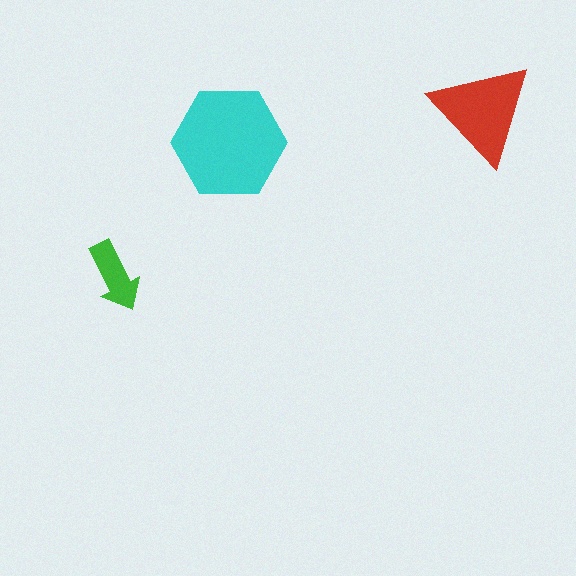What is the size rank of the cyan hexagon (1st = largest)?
1st.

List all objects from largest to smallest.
The cyan hexagon, the red triangle, the green arrow.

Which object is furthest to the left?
The green arrow is leftmost.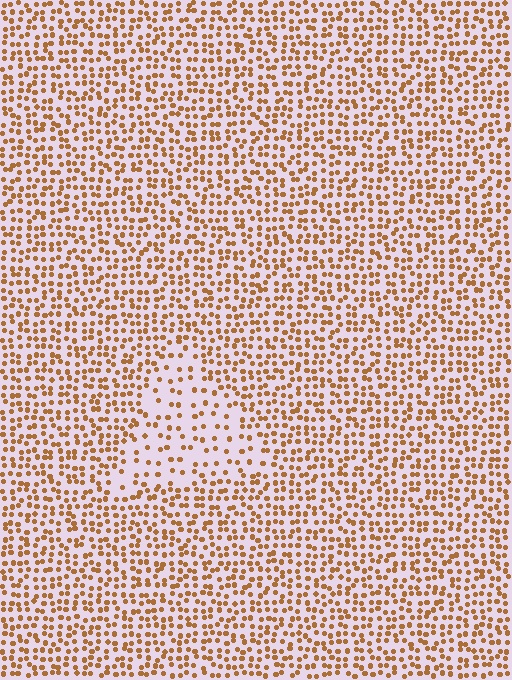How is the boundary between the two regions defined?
The boundary is defined by a change in element density (approximately 2.1x ratio). All elements are the same color, size, and shape.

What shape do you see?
I see a triangle.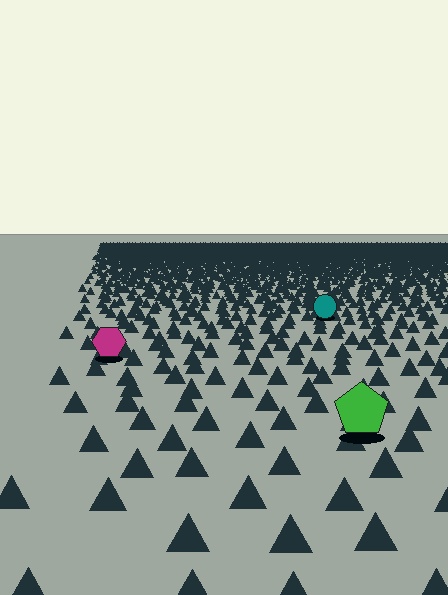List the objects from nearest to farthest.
From nearest to farthest: the green pentagon, the magenta hexagon, the teal circle.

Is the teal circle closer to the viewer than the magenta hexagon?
No. The magenta hexagon is closer — you can tell from the texture gradient: the ground texture is coarser near it.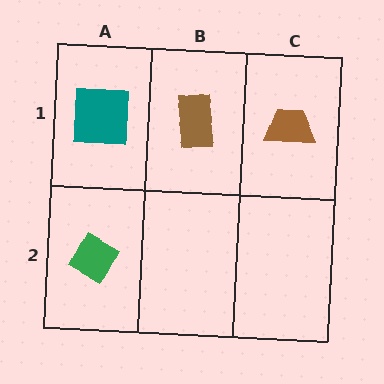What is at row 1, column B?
A brown rectangle.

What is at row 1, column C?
A brown trapezoid.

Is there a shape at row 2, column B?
No, that cell is empty.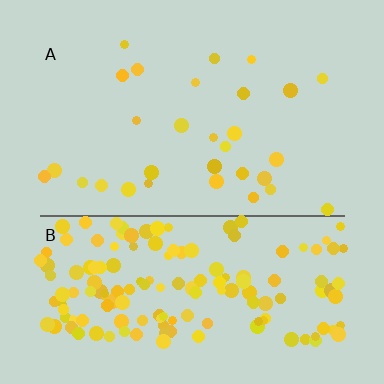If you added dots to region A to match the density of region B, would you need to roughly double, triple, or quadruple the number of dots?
Approximately quadruple.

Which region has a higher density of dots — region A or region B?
B (the bottom).